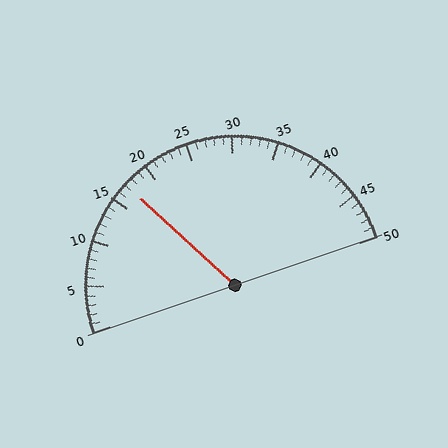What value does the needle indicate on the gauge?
The needle indicates approximately 17.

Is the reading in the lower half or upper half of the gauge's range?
The reading is in the lower half of the range (0 to 50).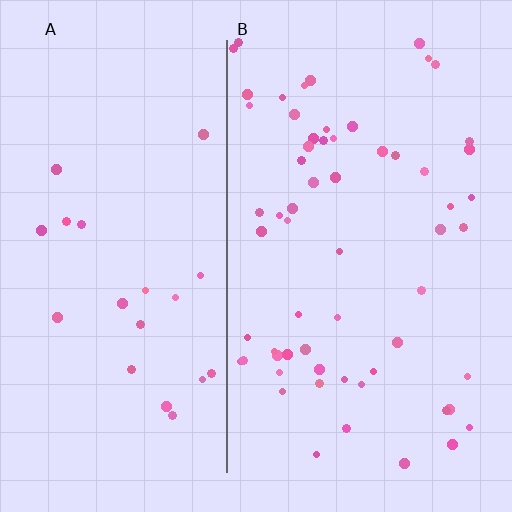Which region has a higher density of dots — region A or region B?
B (the right).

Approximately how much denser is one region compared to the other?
Approximately 2.9× — region B over region A.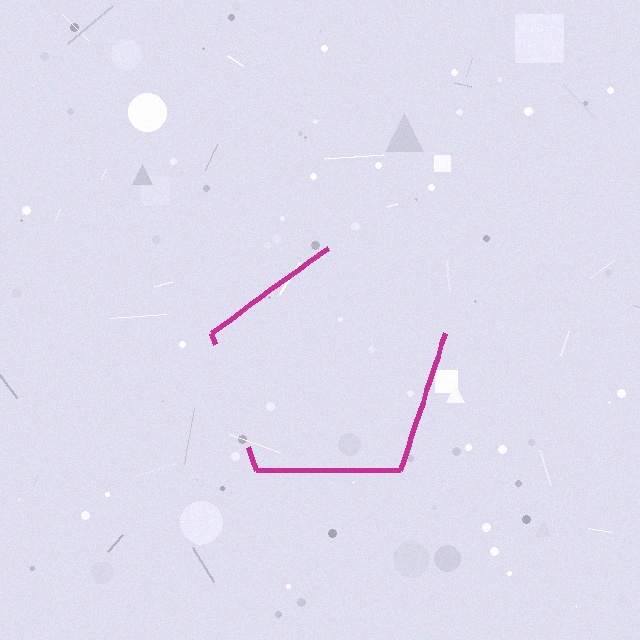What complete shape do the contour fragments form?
The contour fragments form a pentagon.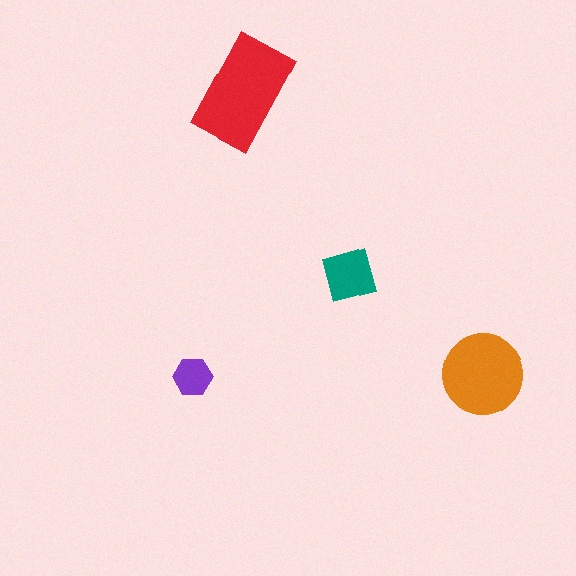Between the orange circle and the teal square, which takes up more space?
The orange circle.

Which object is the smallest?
The purple hexagon.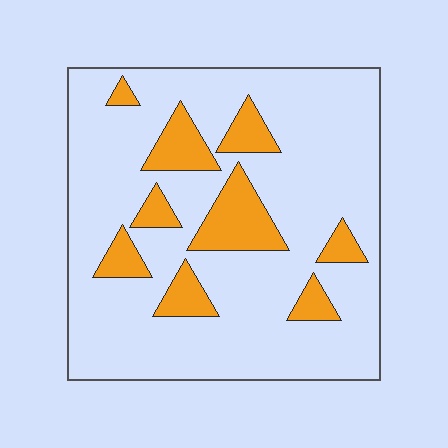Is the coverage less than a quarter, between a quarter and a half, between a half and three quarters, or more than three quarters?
Less than a quarter.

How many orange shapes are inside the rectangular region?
9.